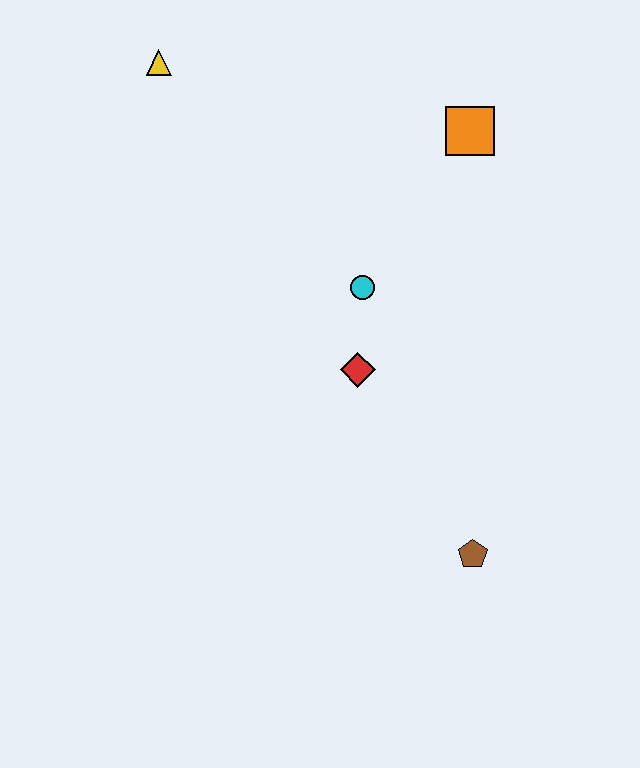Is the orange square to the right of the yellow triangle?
Yes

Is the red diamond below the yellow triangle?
Yes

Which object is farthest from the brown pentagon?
The yellow triangle is farthest from the brown pentagon.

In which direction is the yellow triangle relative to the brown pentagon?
The yellow triangle is above the brown pentagon.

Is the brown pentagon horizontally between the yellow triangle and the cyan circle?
No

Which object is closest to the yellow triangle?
The cyan circle is closest to the yellow triangle.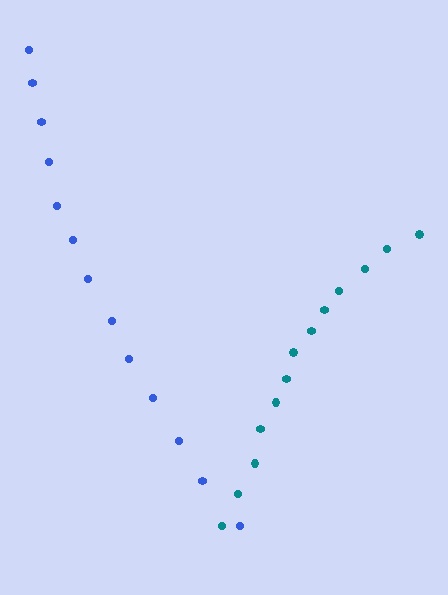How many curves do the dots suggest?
There are 2 distinct paths.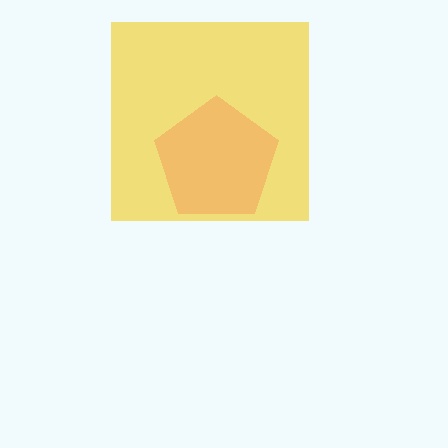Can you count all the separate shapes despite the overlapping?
Yes, there are 2 separate shapes.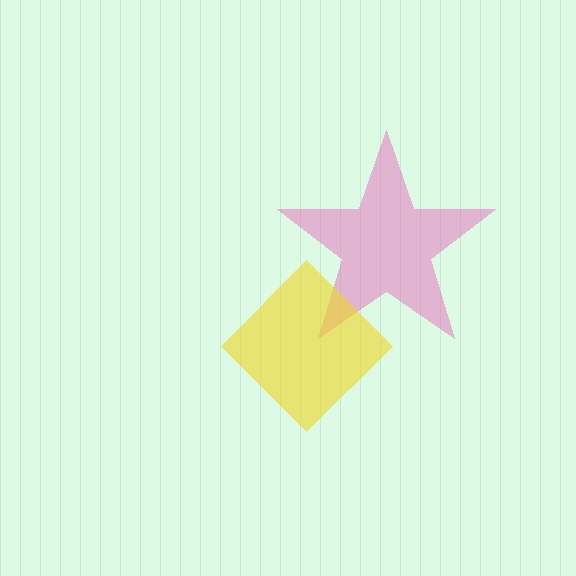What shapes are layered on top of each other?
The layered shapes are: a pink star, a yellow diamond.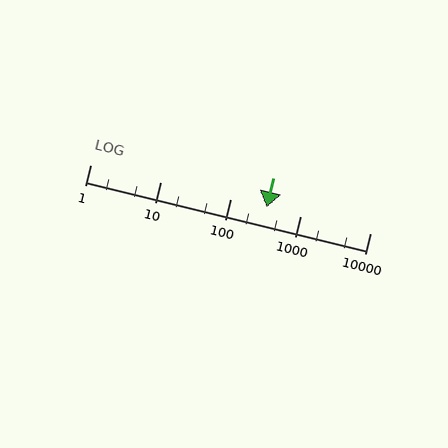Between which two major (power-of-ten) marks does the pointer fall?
The pointer is between 100 and 1000.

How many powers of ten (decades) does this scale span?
The scale spans 4 decades, from 1 to 10000.